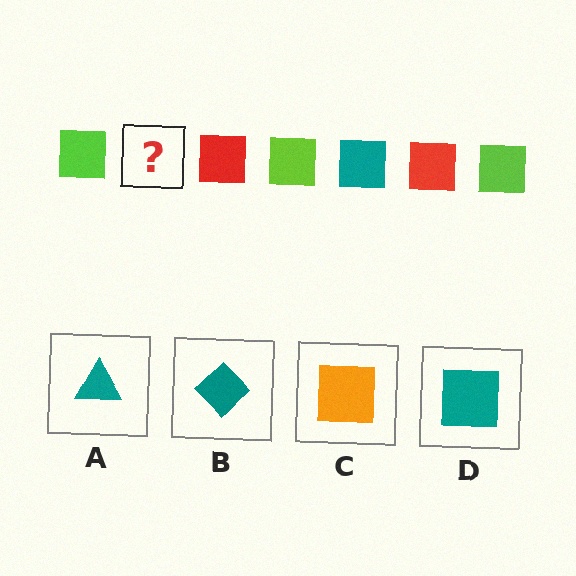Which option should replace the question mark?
Option D.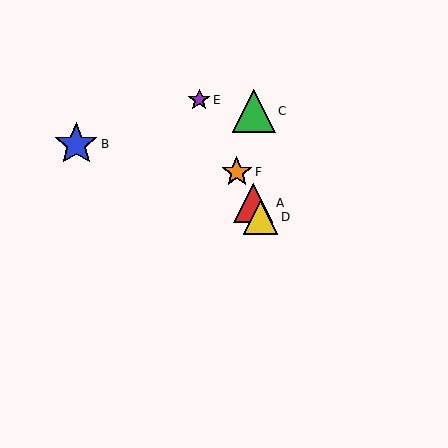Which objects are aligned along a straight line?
Objects A, D, E, F are aligned along a straight line.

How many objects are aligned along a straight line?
4 objects (A, D, E, F) are aligned along a straight line.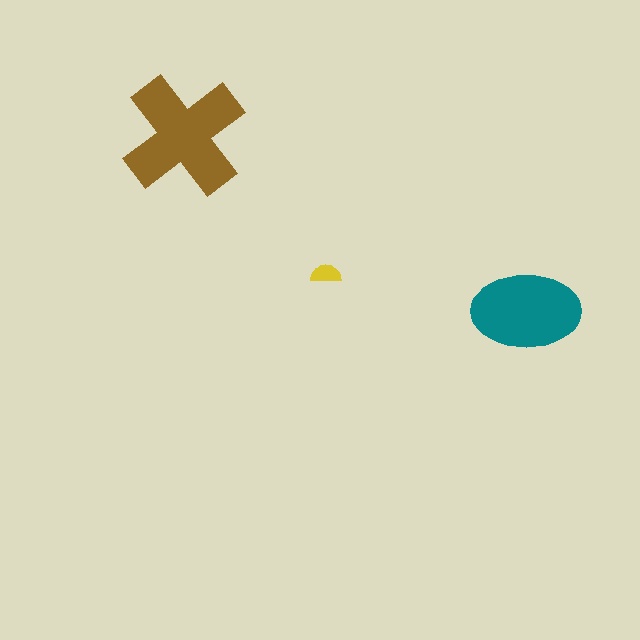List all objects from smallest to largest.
The yellow semicircle, the teal ellipse, the brown cross.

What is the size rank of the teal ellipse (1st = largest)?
2nd.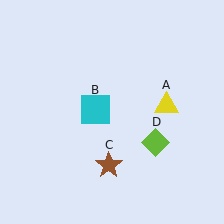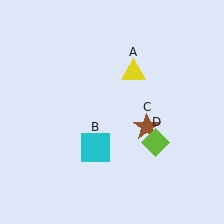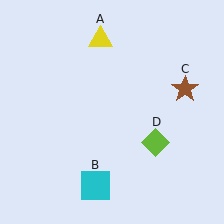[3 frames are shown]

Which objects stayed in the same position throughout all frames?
Lime diamond (object D) remained stationary.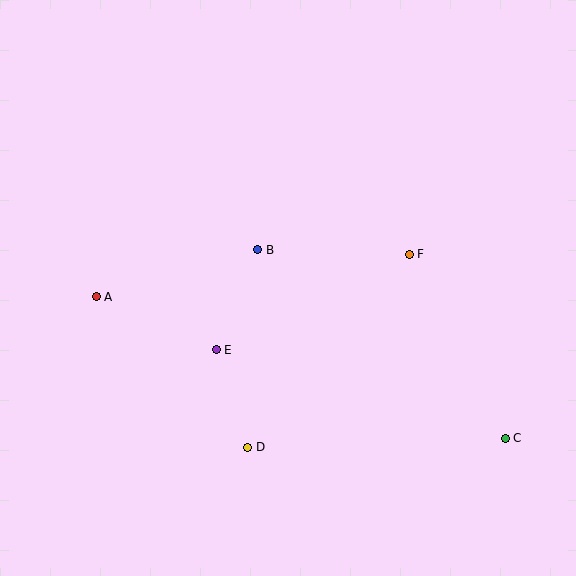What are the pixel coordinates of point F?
Point F is at (409, 254).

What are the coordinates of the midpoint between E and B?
The midpoint between E and B is at (237, 300).